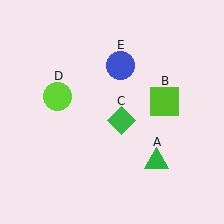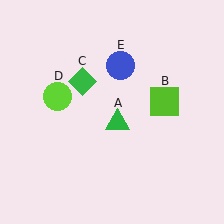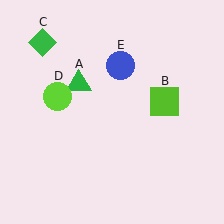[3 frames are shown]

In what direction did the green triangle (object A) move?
The green triangle (object A) moved up and to the left.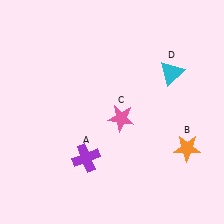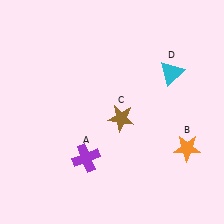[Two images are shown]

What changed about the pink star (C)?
In Image 1, C is pink. In Image 2, it changed to brown.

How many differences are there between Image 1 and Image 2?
There is 1 difference between the two images.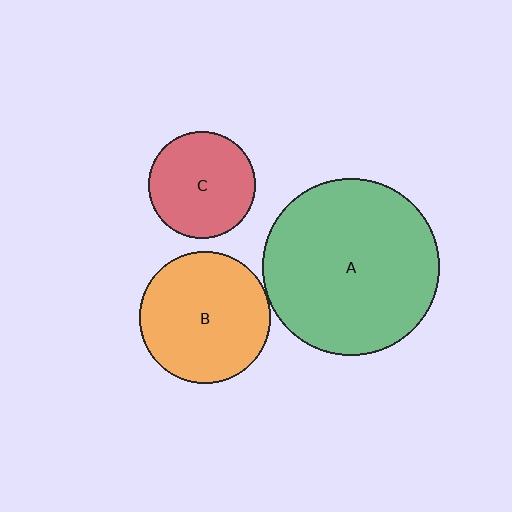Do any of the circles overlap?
No, none of the circles overlap.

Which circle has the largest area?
Circle A (green).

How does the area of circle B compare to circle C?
Approximately 1.5 times.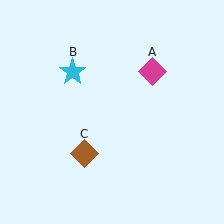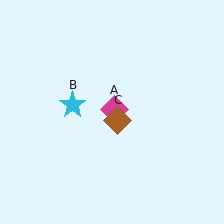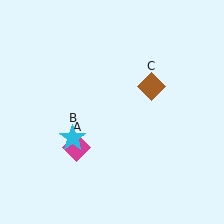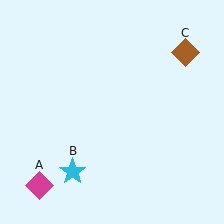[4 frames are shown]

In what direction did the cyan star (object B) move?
The cyan star (object B) moved down.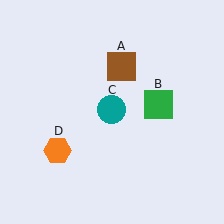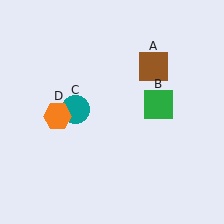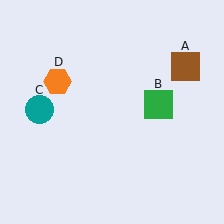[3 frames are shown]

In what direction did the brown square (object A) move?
The brown square (object A) moved right.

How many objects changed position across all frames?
3 objects changed position: brown square (object A), teal circle (object C), orange hexagon (object D).